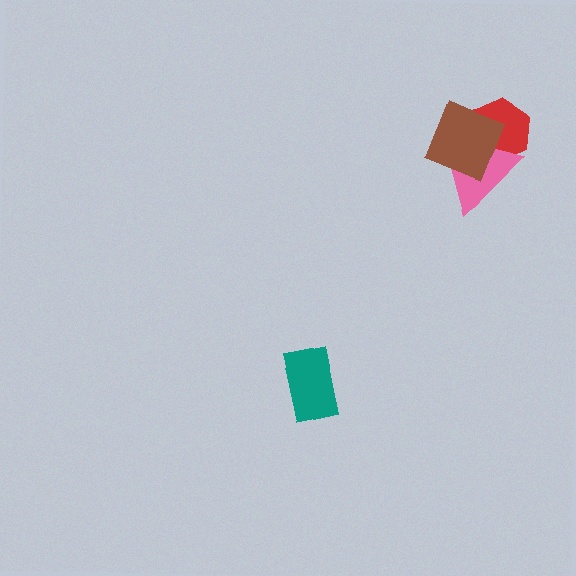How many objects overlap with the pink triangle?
2 objects overlap with the pink triangle.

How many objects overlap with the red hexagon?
2 objects overlap with the red hexagon.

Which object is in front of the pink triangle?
The brown diamond is in front of the pink triangle.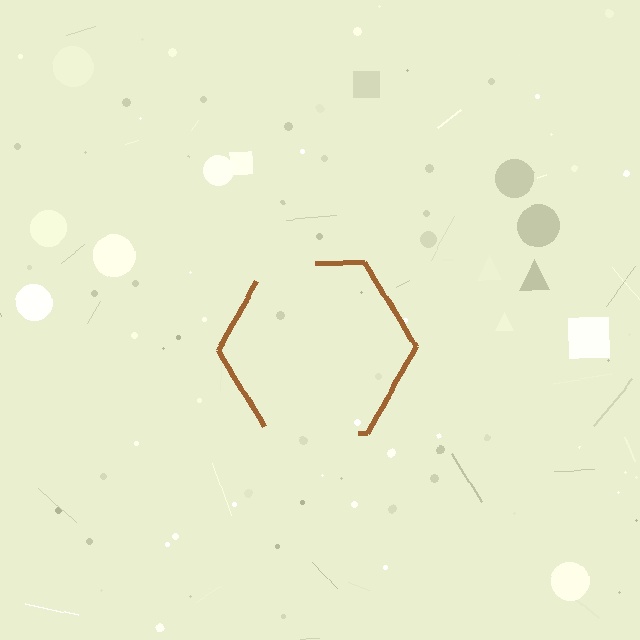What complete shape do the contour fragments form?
The contour fragments form a hexagon.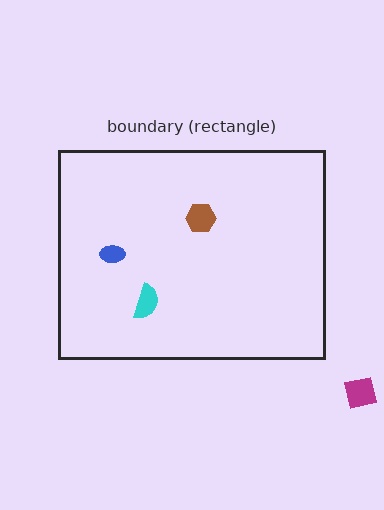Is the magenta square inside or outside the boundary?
Outside.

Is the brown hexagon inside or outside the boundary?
Inside.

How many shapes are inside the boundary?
3 inside, 1 outside.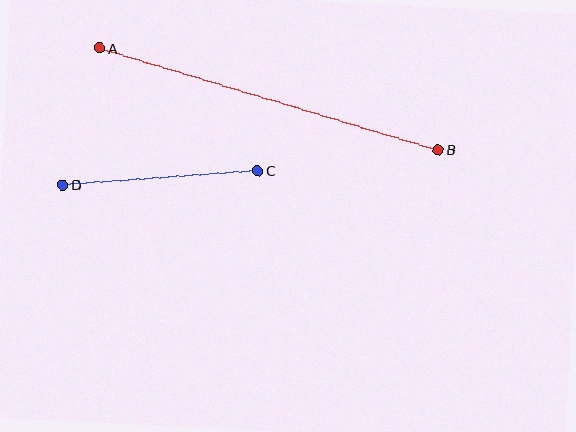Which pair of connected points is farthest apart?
Points A and B are farthest apart.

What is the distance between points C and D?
The distance is approximately 196 pixels.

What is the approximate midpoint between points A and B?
The midpoint is at approximately (269, 99) pixels.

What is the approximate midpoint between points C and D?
The midpoint is at approximately (161, 178) pixels.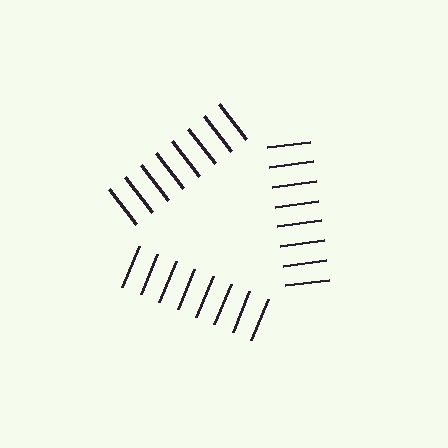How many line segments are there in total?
24 — 8 along each of the 3 edges.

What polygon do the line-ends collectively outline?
An illusory triangle — the line segments terminate on its edges but no continuous stroke is drawn.